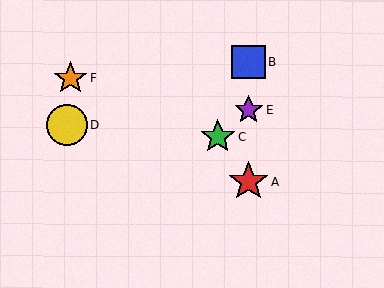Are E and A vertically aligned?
Yes, both are at x≈249.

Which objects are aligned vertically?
Objects A, B, E are aligned vertically.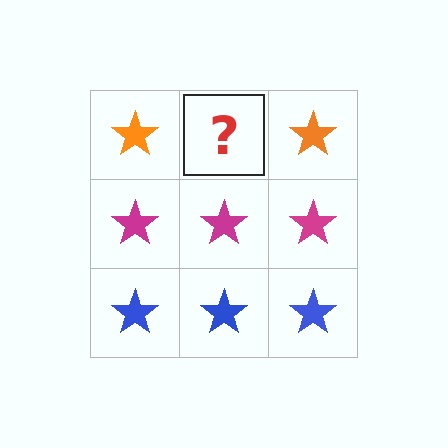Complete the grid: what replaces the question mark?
The question mark should be replaced with an orange star.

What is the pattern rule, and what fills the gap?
The rule is that each row has a consistent color. The gap should be filled with an orange star.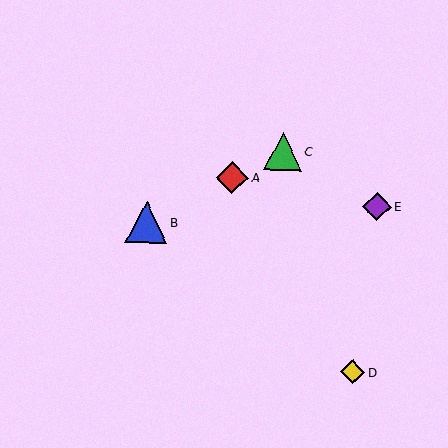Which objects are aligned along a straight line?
Objects A, B, C are aligned along a straight line.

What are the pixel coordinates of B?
Object B is at (146, 222).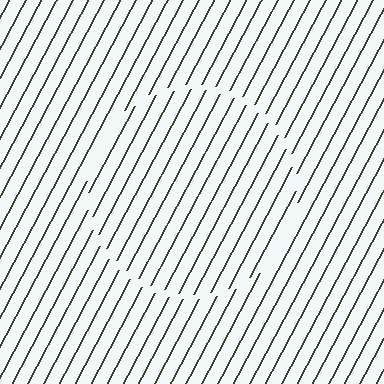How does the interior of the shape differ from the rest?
The interior of the shape contains the same grating, shifted by half a period — the contour is defined by the phase discontinuity where line-ends from the inner and outer gratings abut.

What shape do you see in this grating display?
An illusory circle. The interior of the shape contains the same grating, shifted by half a period — the contour is defined by the phase discontinuity where line-ends from the inner and outer gratings abut.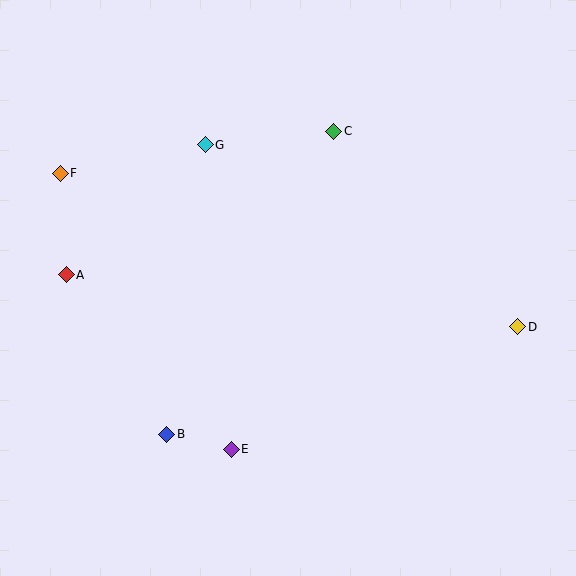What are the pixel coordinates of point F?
Point F is at (60, 173).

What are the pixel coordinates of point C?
Point C is at (334, 131).